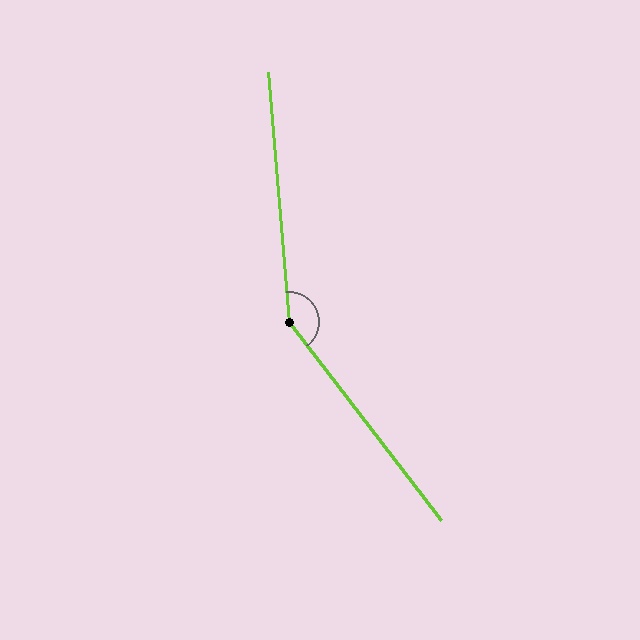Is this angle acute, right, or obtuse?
It is obtuse.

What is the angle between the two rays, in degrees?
Approximately 147 degrees.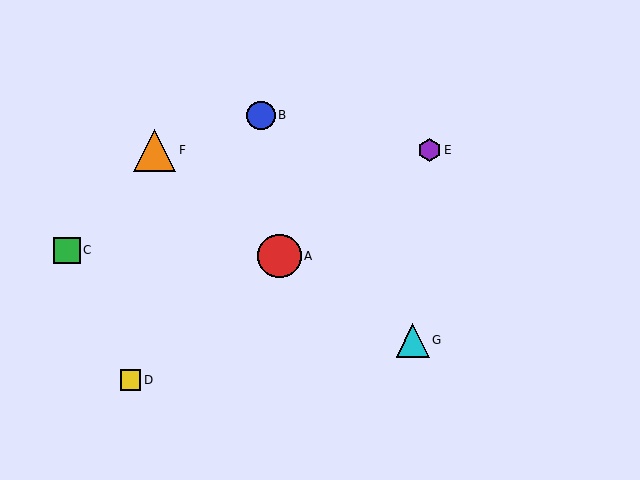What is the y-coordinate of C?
Object C is at y≈250.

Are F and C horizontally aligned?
No, F is at y≈150 and C is at y≈250.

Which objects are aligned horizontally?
Objects E, F are aligned horizontally.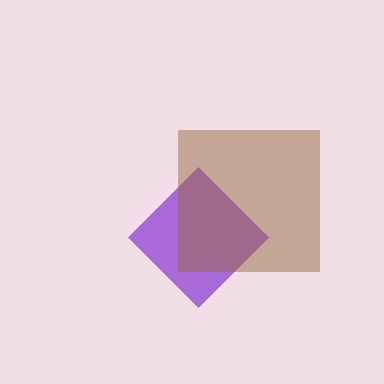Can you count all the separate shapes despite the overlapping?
Yes, there are 2 separate shapes.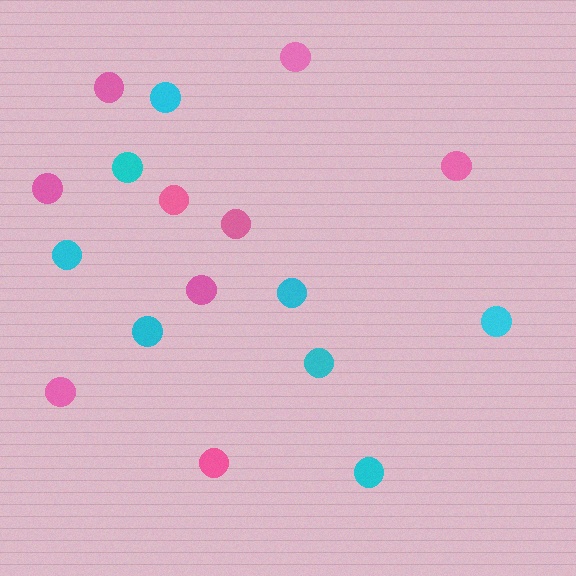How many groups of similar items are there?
There are 2 groups: one group of cyan circles (8) and one group of pink circles (9).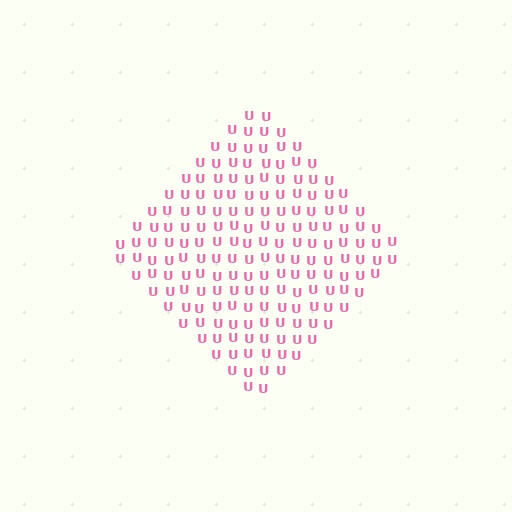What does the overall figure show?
The overall figure shows a diamond.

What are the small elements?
The small elements are letter U's.